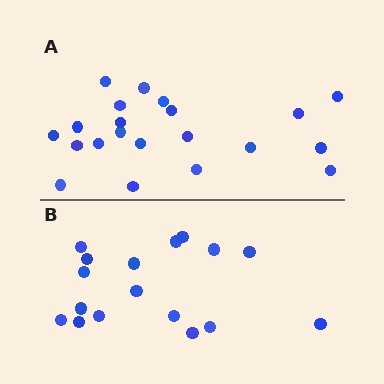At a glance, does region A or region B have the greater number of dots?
Region A (the top region) has more dots.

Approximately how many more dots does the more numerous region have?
Region A has about 4 more dots than region B.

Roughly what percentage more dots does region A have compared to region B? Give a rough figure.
About 25% more.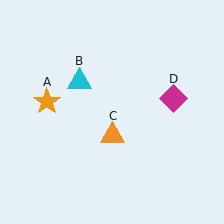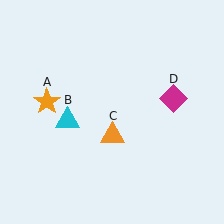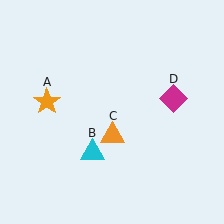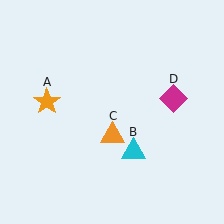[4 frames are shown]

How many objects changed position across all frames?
1 object changed position: cyan triangle (object B).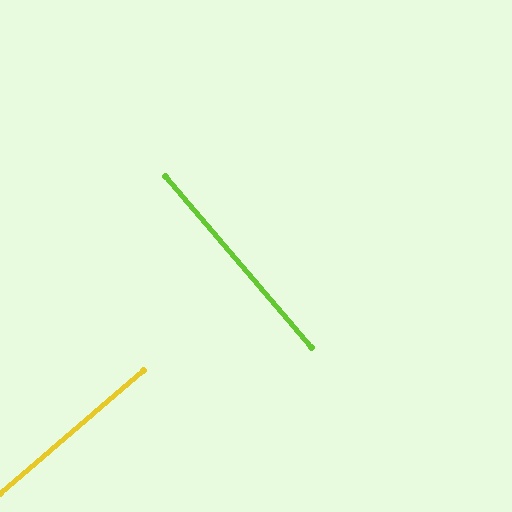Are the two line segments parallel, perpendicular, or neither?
Perpendicular — they meet at approximately 90°.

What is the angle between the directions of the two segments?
Approximately 90 degrees.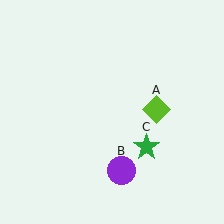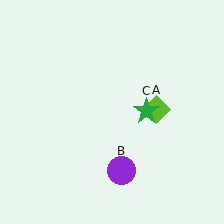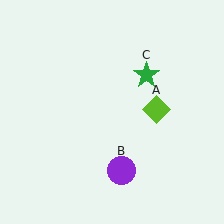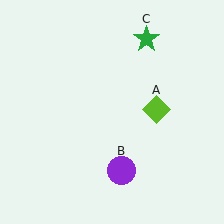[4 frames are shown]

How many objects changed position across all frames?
1 object changed position: green star (object C).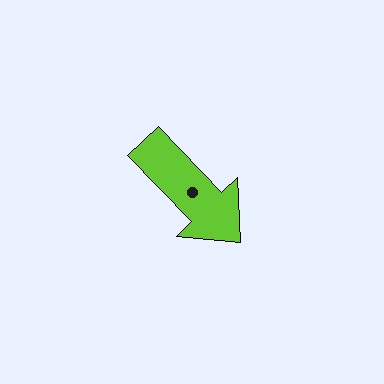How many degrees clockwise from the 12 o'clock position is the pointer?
Approximately 136 degrees.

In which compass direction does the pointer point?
Southeast.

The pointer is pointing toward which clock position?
Roughly 5 o'clock.